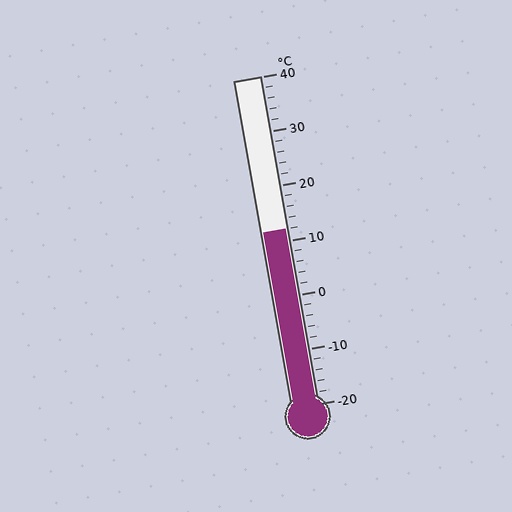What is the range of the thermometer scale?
The thermometer scale ranges from -20°C to 40°C.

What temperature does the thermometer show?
The thermometer shows approximately 12°C.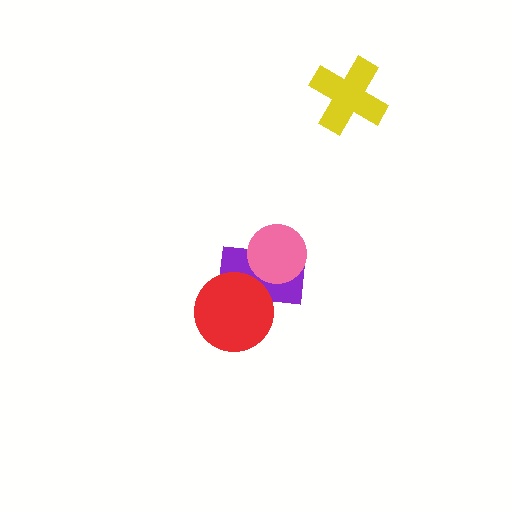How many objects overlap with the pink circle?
1 object overlaps with the pink circle.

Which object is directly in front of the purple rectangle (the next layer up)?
The pink circle is directly in front of the purple rectangle.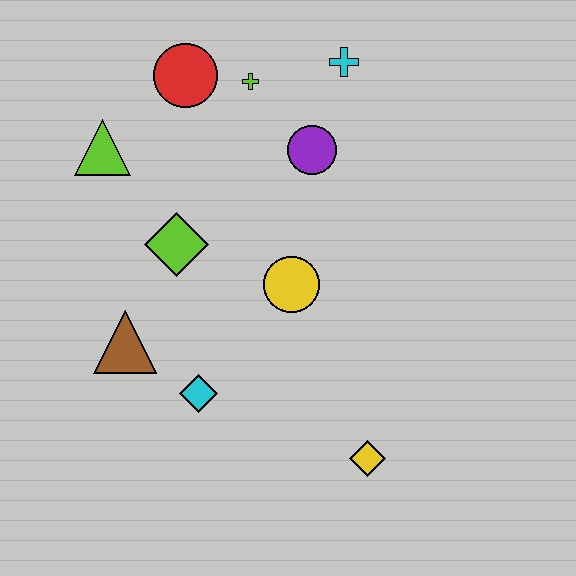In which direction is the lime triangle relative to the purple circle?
The lime triangle is to the left of the purple circle.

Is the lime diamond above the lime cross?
No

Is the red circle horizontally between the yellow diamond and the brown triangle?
Yes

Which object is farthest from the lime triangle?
The yellow diamond is farthest from the lime triangle.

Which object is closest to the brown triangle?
The cyan diamond is closest to the brown triangle.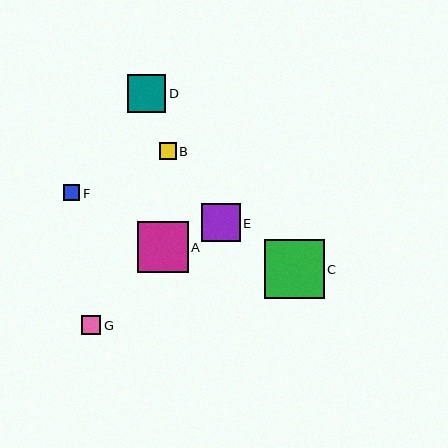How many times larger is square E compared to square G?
Square E is approximately 2.0 times the size of square G.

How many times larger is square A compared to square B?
Square A is approximately 3.1 times the size of square B.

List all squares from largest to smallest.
From largest to smallest: C, A, E, D, G, B, F.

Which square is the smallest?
Square F is the smallest with a size of approximately 16 pixels.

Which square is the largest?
Square C is the largest with a size of approximately 59 pixels.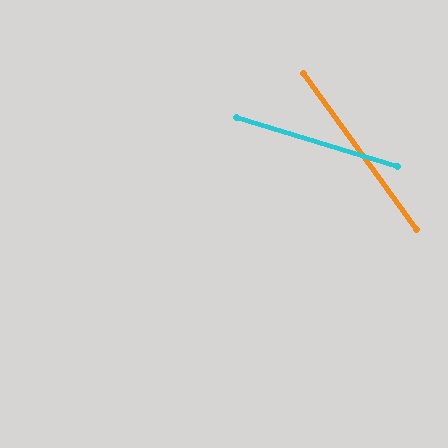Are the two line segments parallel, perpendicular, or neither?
Neither parallel nor perpendicular — they differ by about 37°.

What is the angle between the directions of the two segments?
Approximately 37 degrees.